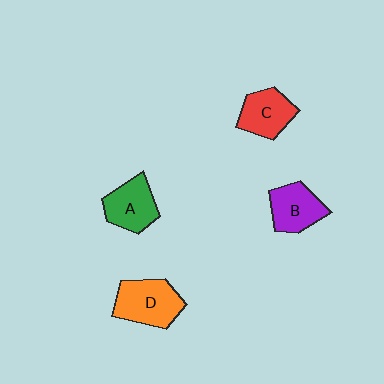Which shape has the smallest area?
Shape C (red).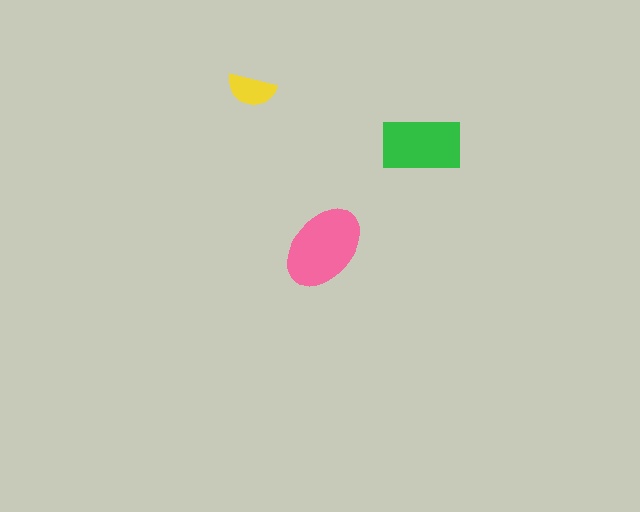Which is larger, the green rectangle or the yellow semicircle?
The green rectangle.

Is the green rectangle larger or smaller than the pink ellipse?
Smaller.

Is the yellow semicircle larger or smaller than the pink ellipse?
Smaller.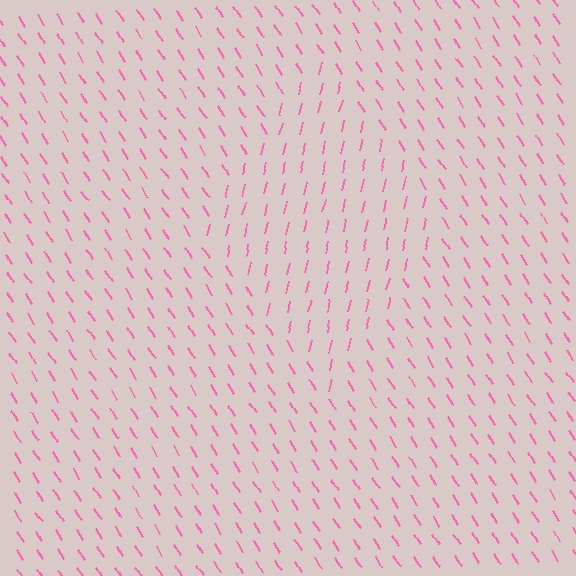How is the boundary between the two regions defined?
The boundary is defined purely by a change in line orientation (approximately 45 degrees difference). All lines are the same color and thickness.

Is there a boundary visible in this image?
Yes, there is a texture boundary formed by a change in line orientation.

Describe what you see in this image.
The image is filled with small pink line segments. A diamond region in the image has lines oriented differently from the surrounding lines, creating a visible texture boundary.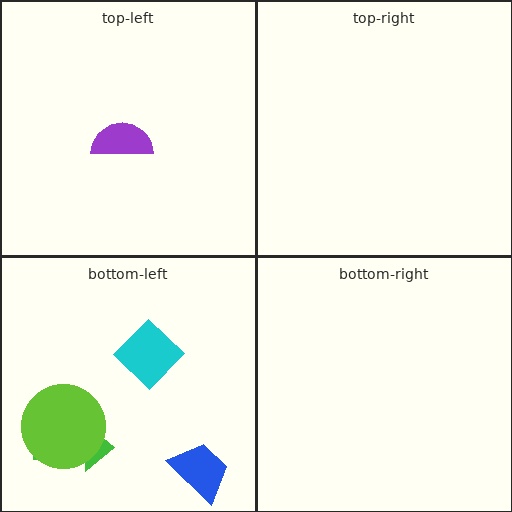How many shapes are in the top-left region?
1.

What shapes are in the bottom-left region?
The green arrow, the blue trapezoid, the lime circle, the cyan diamond.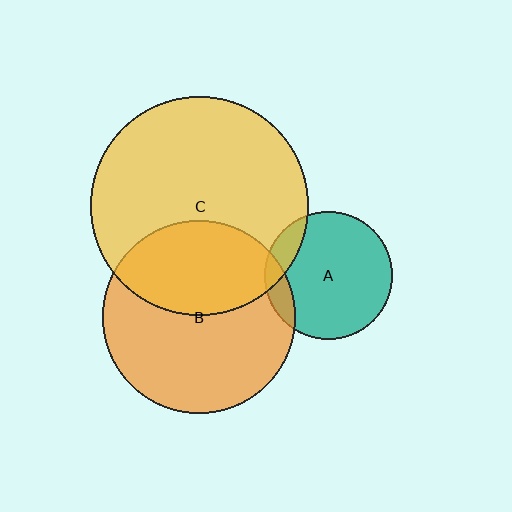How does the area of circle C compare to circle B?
Approximately 1.3 times.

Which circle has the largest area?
Circle C (yellow).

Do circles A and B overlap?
Yes.